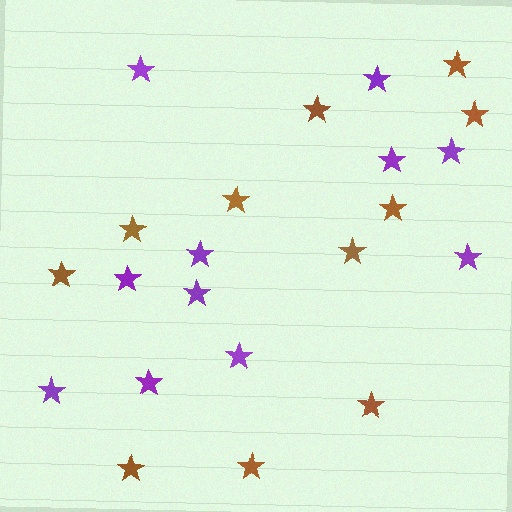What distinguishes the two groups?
There are 2 groups: one group of brown stars (11) and one group of purple stars (11).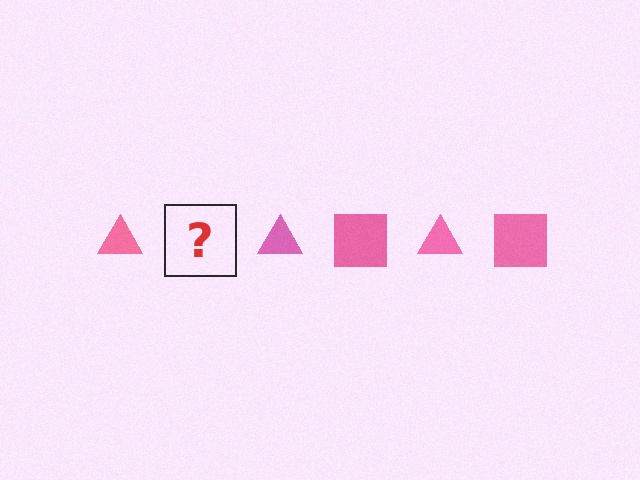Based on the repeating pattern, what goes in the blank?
The blank should be a pink square.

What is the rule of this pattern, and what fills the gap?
The rule is that the pattern cycles through triangle, square shapes in pink. The gap should be filled with a pink square.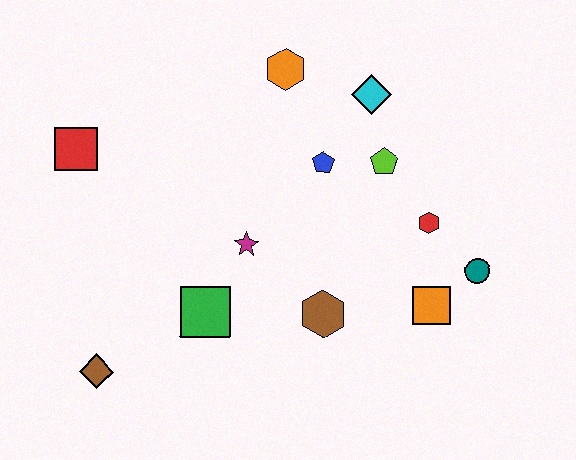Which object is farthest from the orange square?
The red square is farthest from the orange square.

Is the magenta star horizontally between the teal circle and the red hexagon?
No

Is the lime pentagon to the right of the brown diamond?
Yes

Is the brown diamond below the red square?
Yes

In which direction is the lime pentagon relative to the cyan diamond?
The lime pentagon is below the cyan diamond.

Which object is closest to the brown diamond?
The green square is closest to the brown diamond.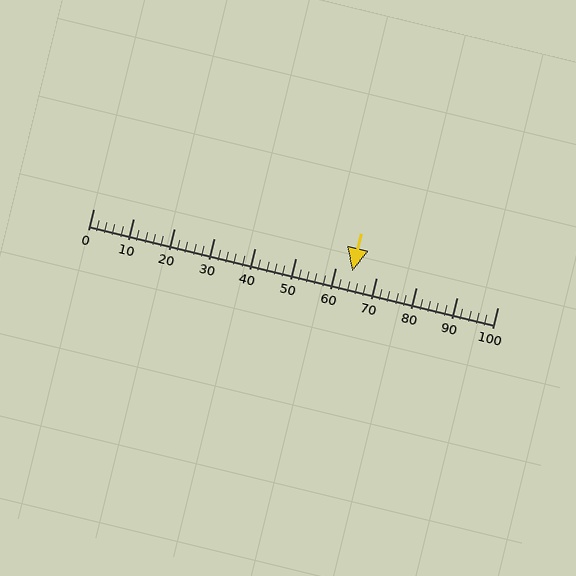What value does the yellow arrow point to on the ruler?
The yellow arrow points to approximately 64.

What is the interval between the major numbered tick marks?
The major tick marks are spaced 10 units apart.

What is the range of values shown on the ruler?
The ruler shows values from 0 to 100.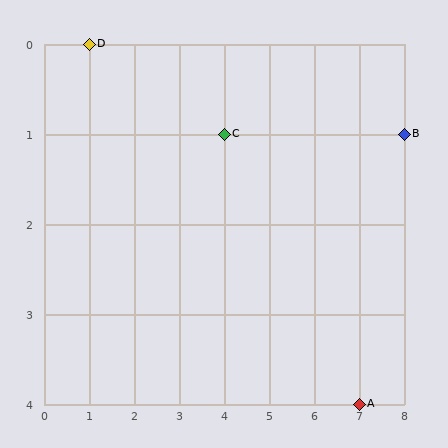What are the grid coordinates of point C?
Point C is at grid coordinates (4, 1).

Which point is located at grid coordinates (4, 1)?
Point C is at (4, 1).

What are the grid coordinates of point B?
Point B is at grid coordinates (8, 1).